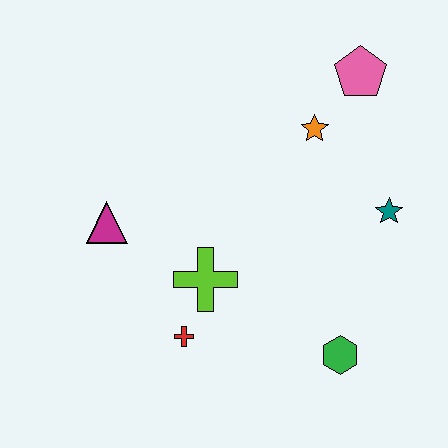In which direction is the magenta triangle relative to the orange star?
The magenta triangle is to the left of the orange star.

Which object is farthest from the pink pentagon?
The red cross is farthest from the pink pentagon.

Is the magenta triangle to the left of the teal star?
Yes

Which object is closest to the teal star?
The orange star is closest to the teal star.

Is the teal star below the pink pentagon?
Yes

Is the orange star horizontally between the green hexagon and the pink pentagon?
No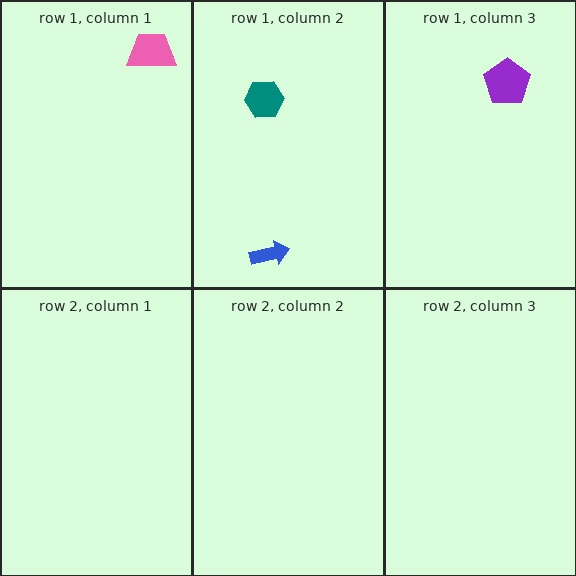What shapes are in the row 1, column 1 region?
The pink trapezoid.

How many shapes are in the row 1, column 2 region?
2.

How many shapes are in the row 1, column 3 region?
1.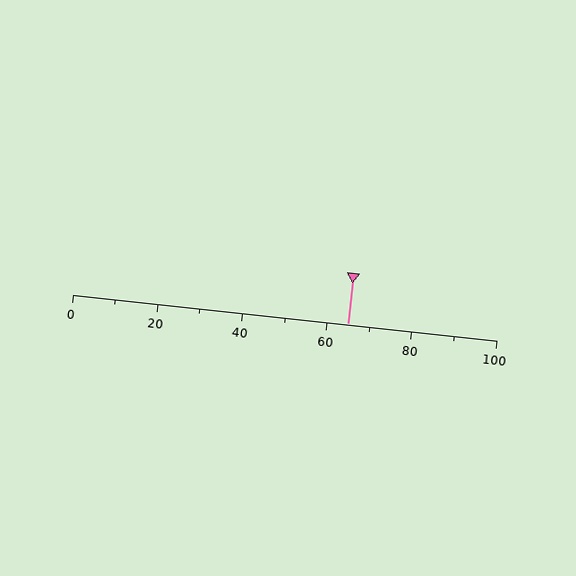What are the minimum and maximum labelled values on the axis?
The axis runs from 0 to 100.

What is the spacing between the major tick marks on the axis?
The major ticks are spaced 20 apart.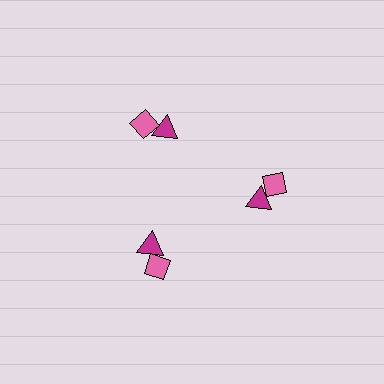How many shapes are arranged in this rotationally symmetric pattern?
There are 6 shapes, arranged in 3 groups of 2.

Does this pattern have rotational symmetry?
Yes, this pattern has 3-fold rotational symmetry. It looks the same after rotating 120 degrees around the center.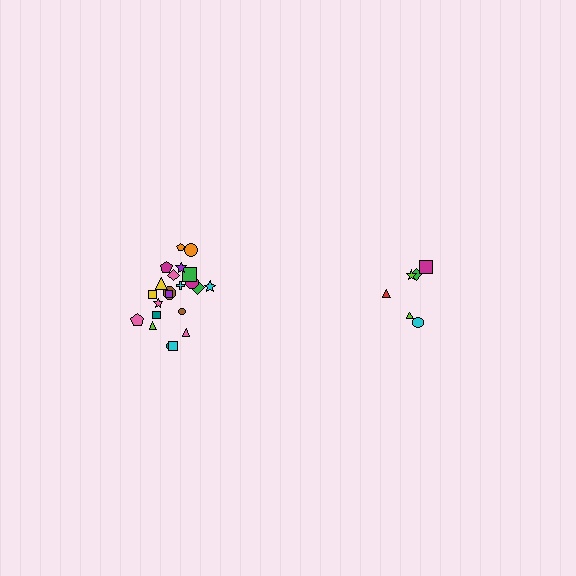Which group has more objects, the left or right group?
The left group.